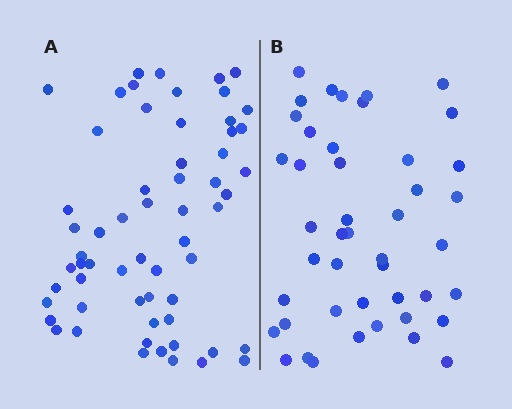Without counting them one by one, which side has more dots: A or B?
Region A (the left region) has more dots.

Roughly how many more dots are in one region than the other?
Region A has approximately 15 more dots than region B.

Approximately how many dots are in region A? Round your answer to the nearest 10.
About 60 dots.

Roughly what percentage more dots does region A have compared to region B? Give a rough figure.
About 35% more.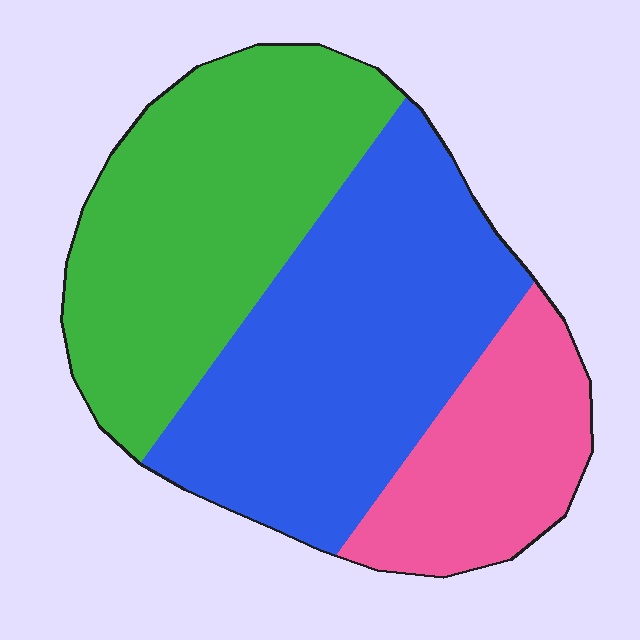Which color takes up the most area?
Blue, at roughly 40%.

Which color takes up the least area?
Pink, at roughly 20%.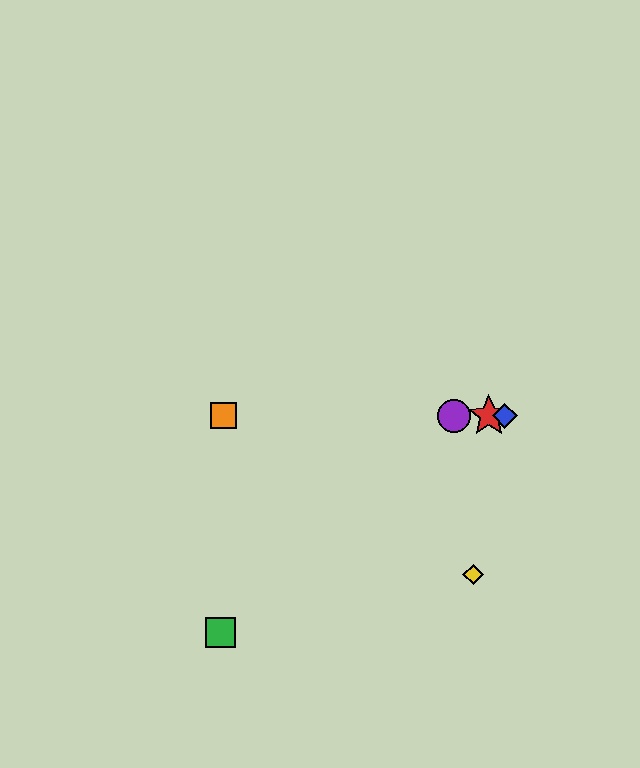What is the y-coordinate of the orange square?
The orange square is at y≈416.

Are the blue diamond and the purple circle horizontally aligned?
Yes, both are at y≈416.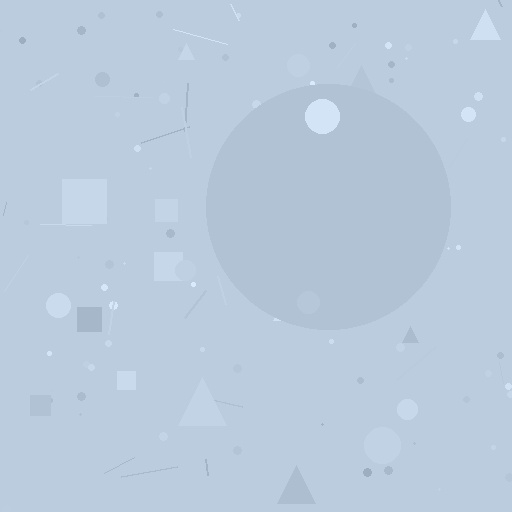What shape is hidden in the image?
A circle is hidden in the image.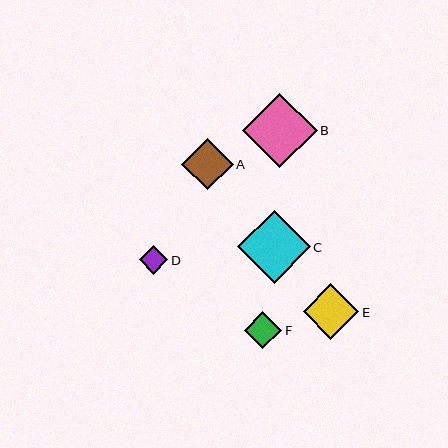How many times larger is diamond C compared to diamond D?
Diamond C is approximately 2.6 times the size of diamond D.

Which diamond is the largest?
Diamond B is the largest with a size of approximately 74 pixels.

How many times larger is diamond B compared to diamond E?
Diamond B is approximately 1.3 times the size of diamond E.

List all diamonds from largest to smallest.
From largest to smallest: B, C, E, A, F, D.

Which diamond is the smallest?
Diamond D is the smallest with a size of approximately 28 pixels.